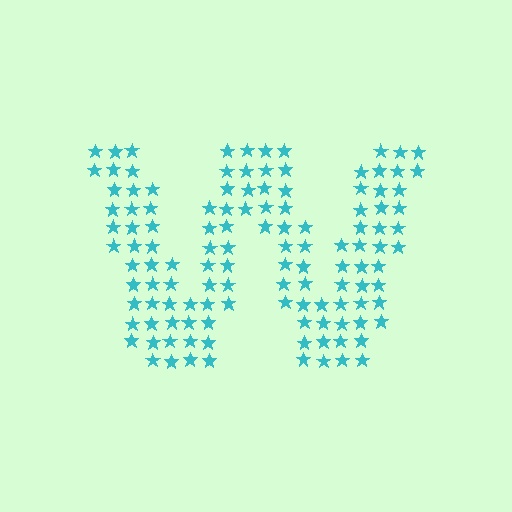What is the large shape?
The large shape is the letter W.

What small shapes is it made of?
It is made of small stars.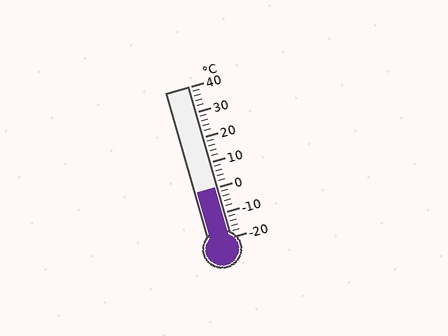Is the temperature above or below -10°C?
The temperature is above -10°C.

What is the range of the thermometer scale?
The thermometer scale ranges from -20°C to 40°C.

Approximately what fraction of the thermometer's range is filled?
The thermometer is filled to approximately 35% of its range.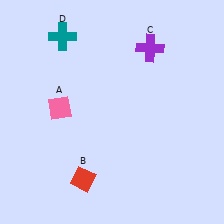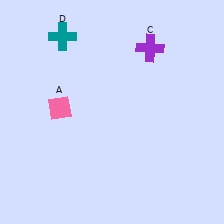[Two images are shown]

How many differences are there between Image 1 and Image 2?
There is 1 difference between the two images.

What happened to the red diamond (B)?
The red diamond (B) was removed in Image 2. It was in the bottom-left area of Image 1.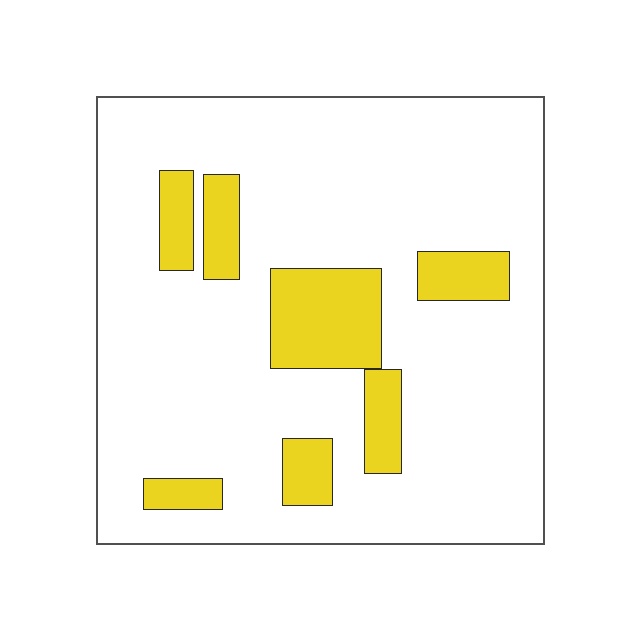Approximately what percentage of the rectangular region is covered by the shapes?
Approximately 15%.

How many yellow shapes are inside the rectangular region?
7.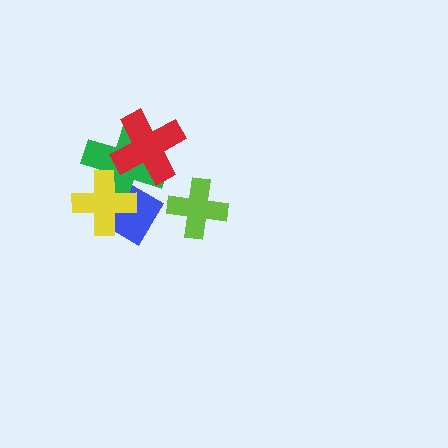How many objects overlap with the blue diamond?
2 objects overlap with the blue diamond.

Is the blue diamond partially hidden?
Yes, it is partially covered by another shape.